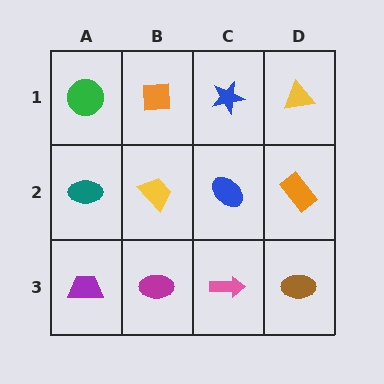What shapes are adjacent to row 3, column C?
A blue ellipse (row 2, column C), a magenta ellipse (row 3, column B), a brown ellipse (row 3, column D).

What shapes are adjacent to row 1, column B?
A yellow trapezoid (row 2, column B), a green circle (row 1, column A), a blue star (row 1, column C).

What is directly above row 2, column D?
A yellow triangle.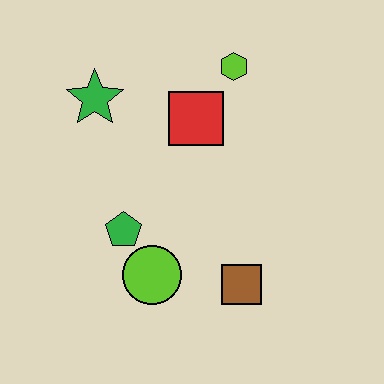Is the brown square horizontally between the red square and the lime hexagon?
No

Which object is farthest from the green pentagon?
The lime hexagon is farthest from the green pentagon.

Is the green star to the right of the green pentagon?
No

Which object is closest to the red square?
The lime hexagon is closest to the red square.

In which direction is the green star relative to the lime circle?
The green star is above the lime circle.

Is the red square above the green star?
No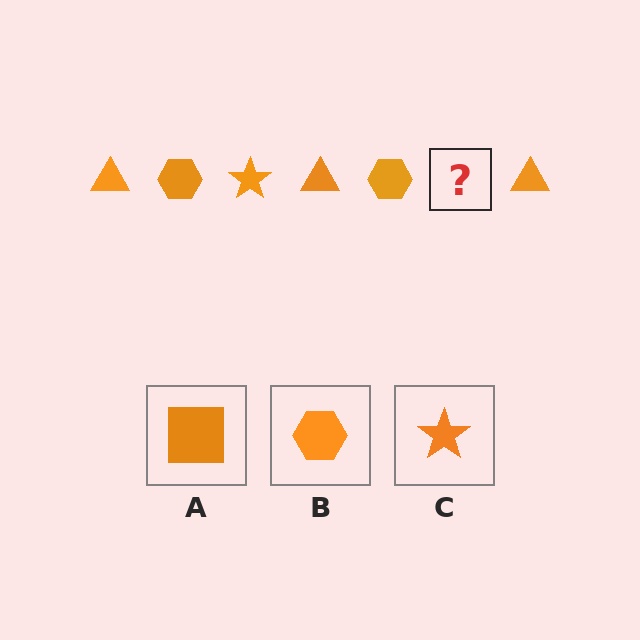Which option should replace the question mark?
Option C.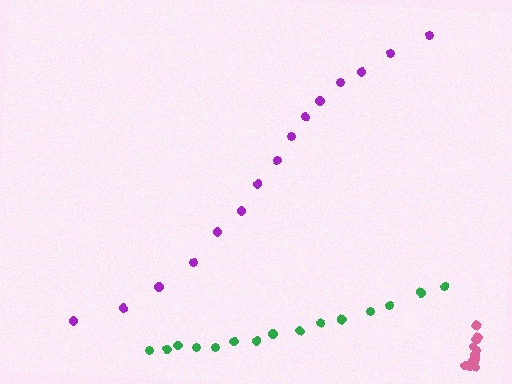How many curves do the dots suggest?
There are 3 distinct paths.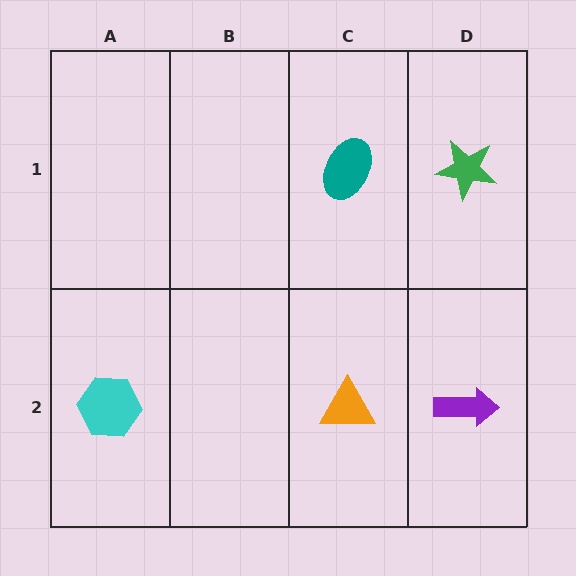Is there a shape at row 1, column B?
No, that cell is empty.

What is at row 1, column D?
A green star.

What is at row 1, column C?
A teal ellipse.